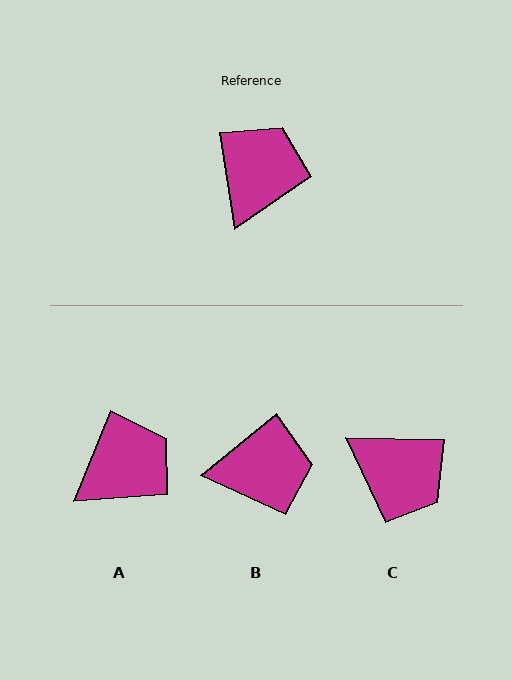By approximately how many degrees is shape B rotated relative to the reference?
Approximately 59 degrees clockwise.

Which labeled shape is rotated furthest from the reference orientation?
C, about 100 degrees away.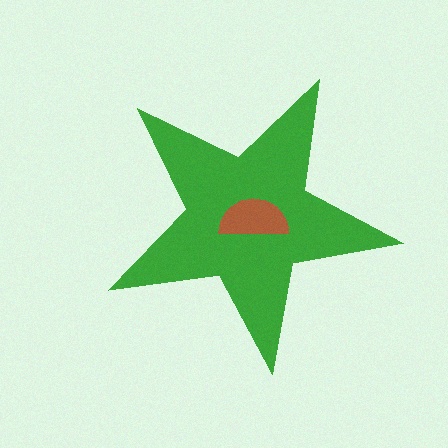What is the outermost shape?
The green star.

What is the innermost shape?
The brown semicircle.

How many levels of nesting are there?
2.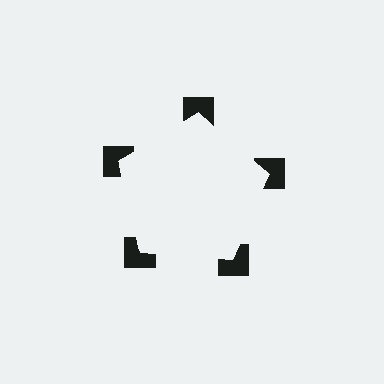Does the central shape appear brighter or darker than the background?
It typically appears slightly brighter than the background, even though no actual brightness change is drawn.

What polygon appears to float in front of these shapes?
An illusory pentagon — its edges are inferred from the aligned wedge cuts in the notched squares, not physically drawn.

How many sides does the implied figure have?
5 sides.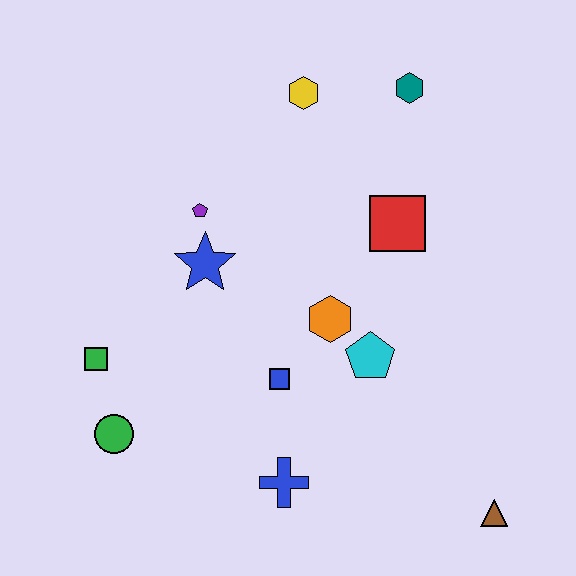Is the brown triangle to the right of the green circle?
Yes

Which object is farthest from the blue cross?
The teal hexagon is farthest from the blue cross.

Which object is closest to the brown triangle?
The cyan pentagon is closest to the brown triangle.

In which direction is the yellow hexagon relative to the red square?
The yellow hexagon is above the red square.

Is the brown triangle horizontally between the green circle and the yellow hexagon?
No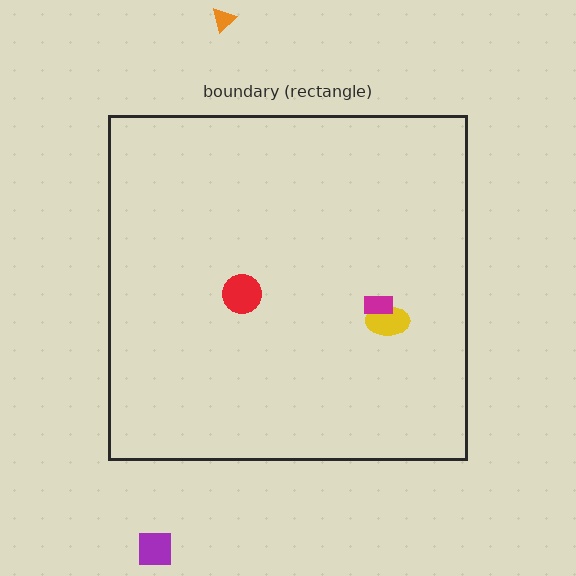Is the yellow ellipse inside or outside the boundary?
Inside.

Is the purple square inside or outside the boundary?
Outside.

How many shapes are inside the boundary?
3 inside, 2 outside.